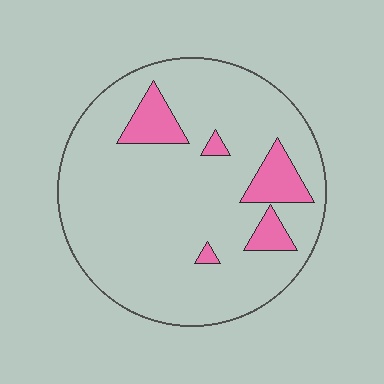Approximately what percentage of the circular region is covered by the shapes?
Approximately 10%.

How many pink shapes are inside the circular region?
5.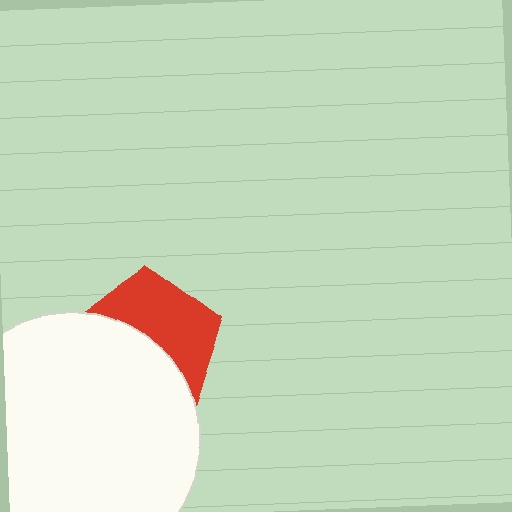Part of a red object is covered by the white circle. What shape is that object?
It is a pentagon.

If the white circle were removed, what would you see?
You would see the complete red pentagon.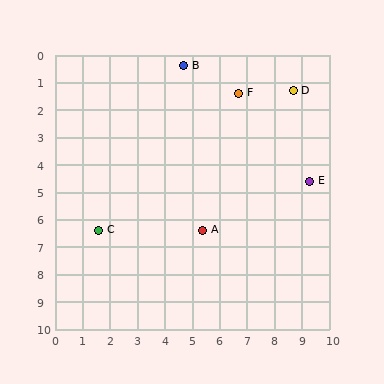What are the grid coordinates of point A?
Point A is at approximately (5.4, 6.4).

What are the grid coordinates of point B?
Point B is at approximately (4.7, 0.4).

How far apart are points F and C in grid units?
Points F and C are about 7.1 grid units apart.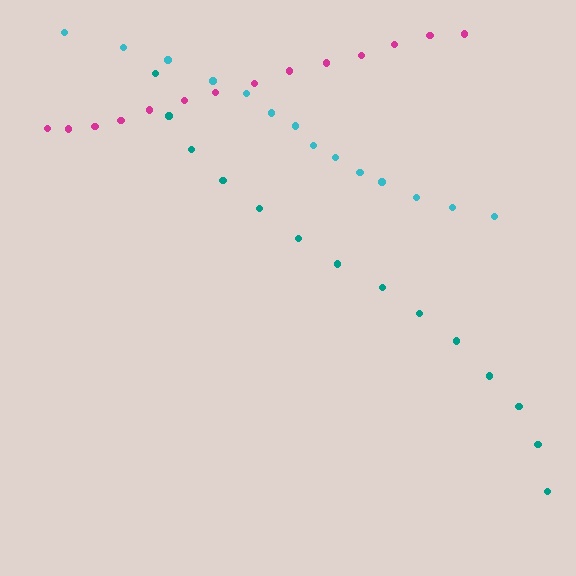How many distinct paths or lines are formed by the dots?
There are 3 distinct paths.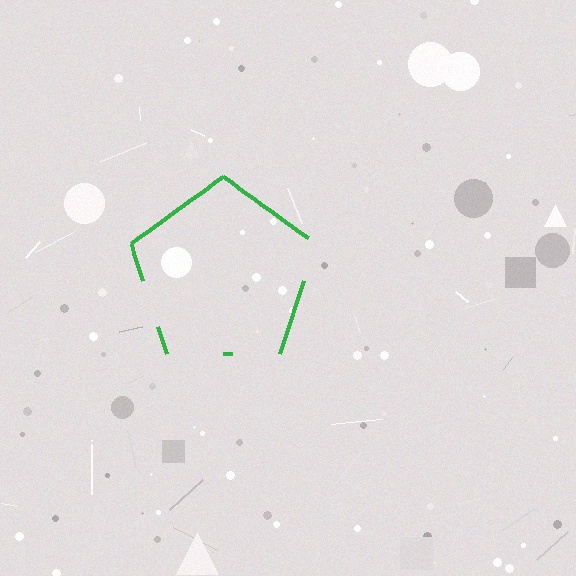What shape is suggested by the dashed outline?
The dashed outline suggests a pentagon.